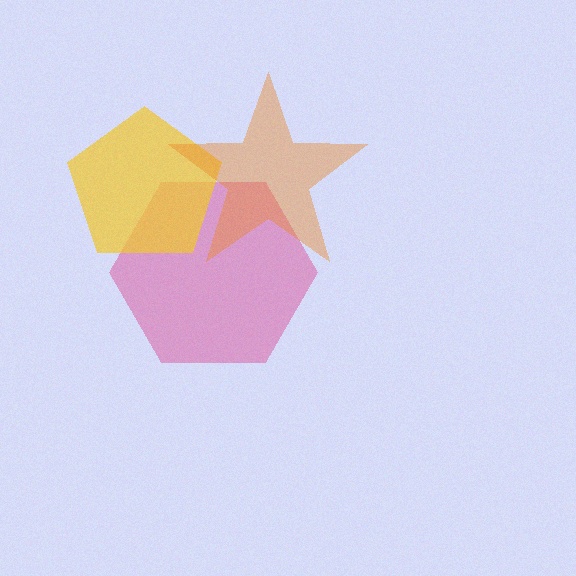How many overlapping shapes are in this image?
There are 3 overlapping shapes in the image.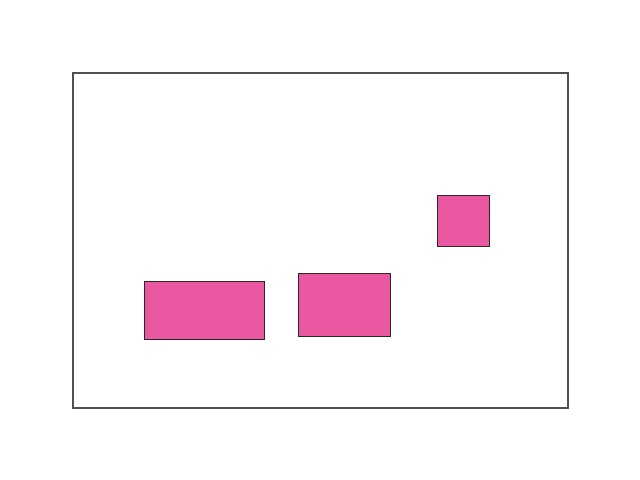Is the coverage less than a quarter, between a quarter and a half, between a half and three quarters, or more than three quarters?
Less than a quarter.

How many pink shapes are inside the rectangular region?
3.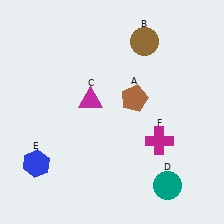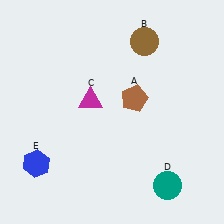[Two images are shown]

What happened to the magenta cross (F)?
The magenta cross (F) was removed in Image 2. It was in the bottom-right area of Image 1.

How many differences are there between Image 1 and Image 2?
There is 1 difference between the two images.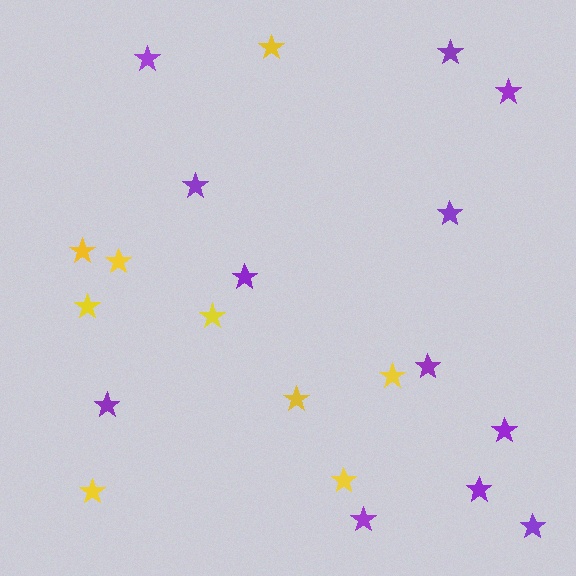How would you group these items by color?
There are 2 groups: one group of yellow stars (9) and one group of purple stars (12).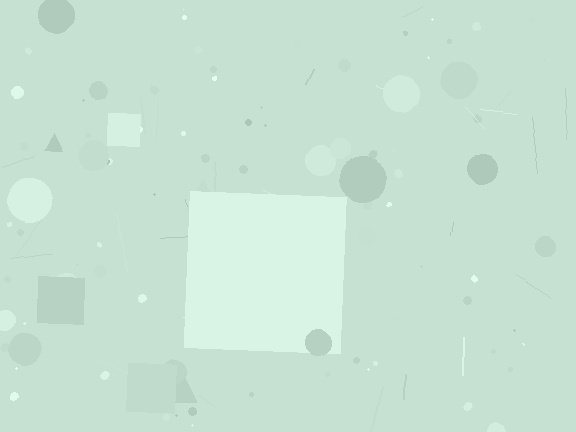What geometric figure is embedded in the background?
A square is embedded in the background.